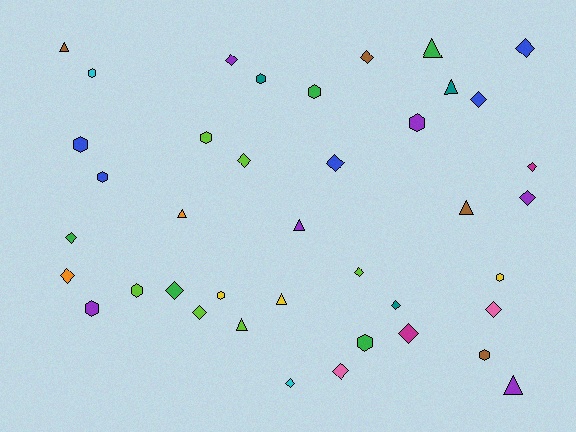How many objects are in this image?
There are 40 objects.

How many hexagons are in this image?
There are 13 hexagons.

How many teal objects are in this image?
There are 3 teal objects.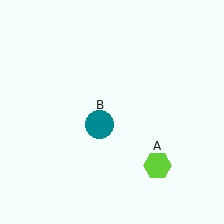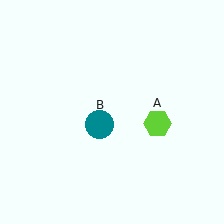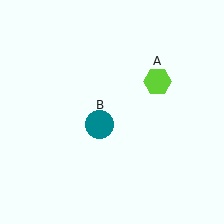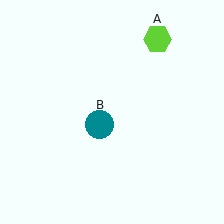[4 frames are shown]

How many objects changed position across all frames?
1 object changed position: lime hexagon (object A).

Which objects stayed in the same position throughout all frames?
Teal circle (object B) remained stationary.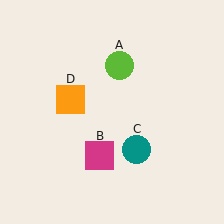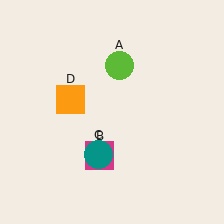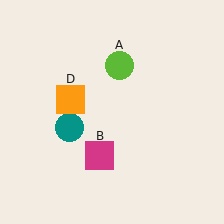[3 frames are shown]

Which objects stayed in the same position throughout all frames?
Lime circle (object A) and magenta square (object B) and orange square (object D) remained stationary.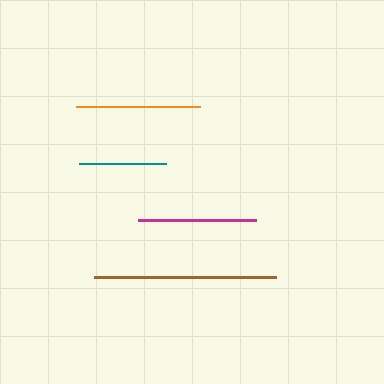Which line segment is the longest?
The brown line is the longest at approximately 181 pixels.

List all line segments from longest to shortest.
From longest to shortest: brown, orange, magenta, teal.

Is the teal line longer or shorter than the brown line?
The brown line is longer than the teal line.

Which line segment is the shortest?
The teal line is the shortest at approximately 87 pixels.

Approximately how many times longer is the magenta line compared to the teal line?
The magenta line is approximately 1.4 times the length of the teal line.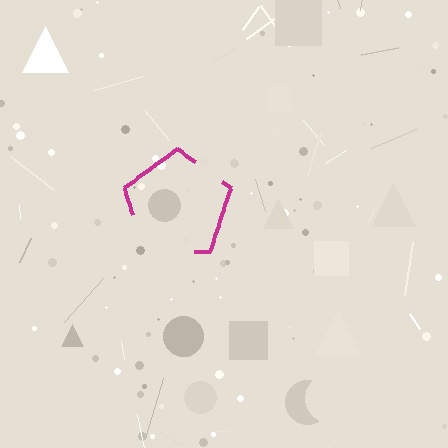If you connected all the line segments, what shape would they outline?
They would outline a pentagon.